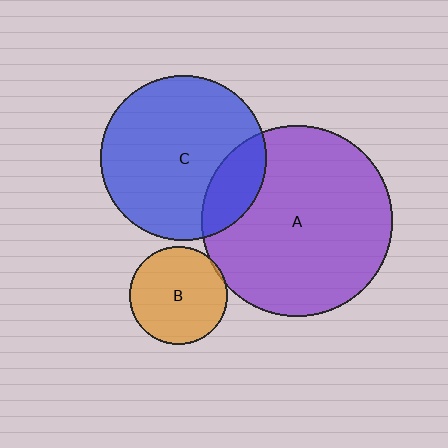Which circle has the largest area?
Circle A (purple).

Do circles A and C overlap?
Yes.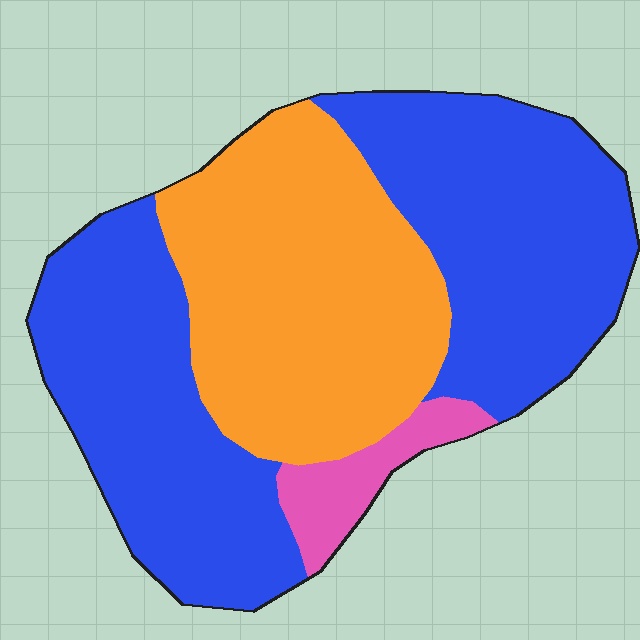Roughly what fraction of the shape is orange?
Orange covers 36% of the shape.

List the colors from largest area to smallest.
From largest to smallest: blue, orange, pink.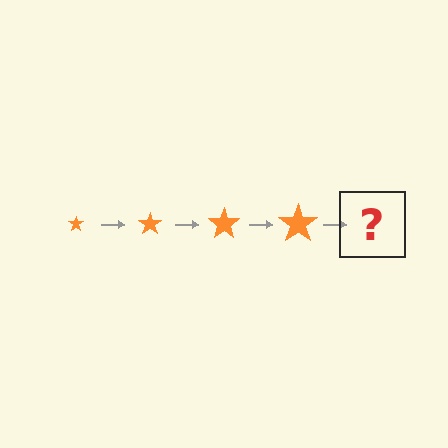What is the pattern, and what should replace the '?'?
The pattern is that the star gets progressively larger each step. The '?' should be an orange star, larger than the previous one.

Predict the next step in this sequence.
The next step is an orange star, larger than the previous one.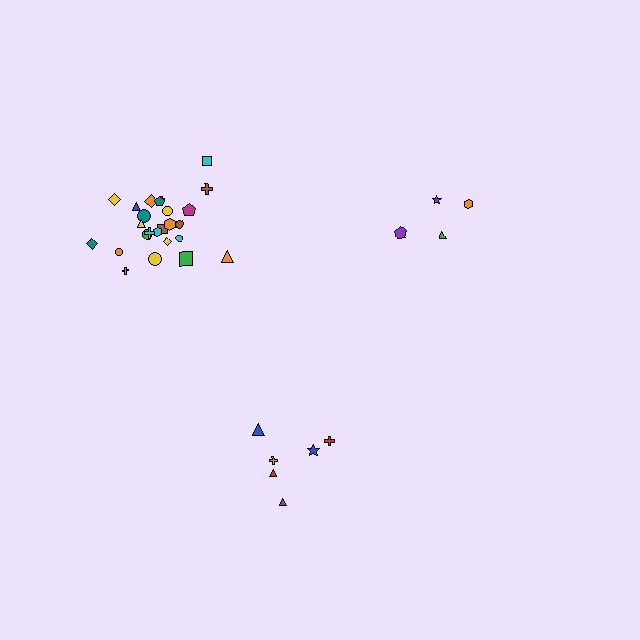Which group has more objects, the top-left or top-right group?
The top-left group.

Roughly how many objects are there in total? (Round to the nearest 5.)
Roughly 35 objects in total.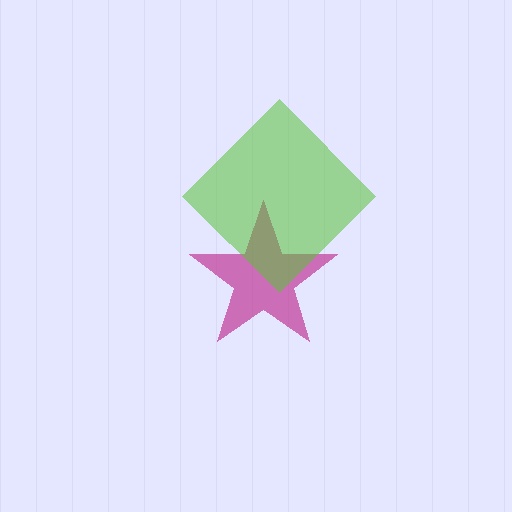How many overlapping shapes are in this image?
There are 2 overlapping shapes in the image.